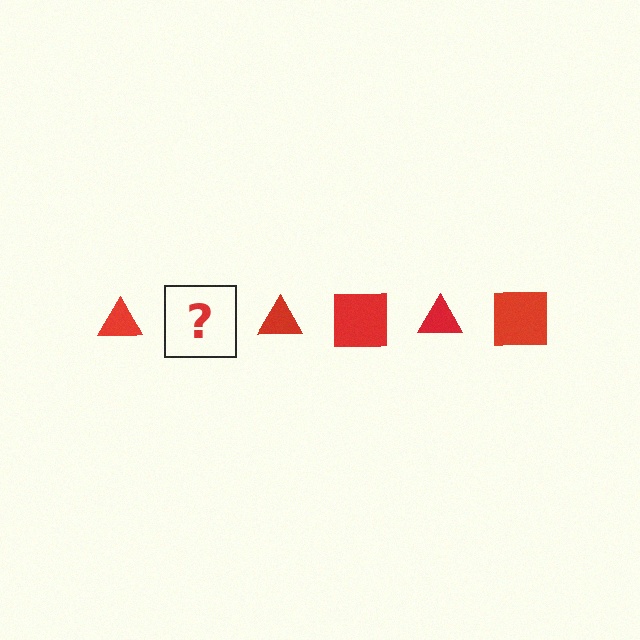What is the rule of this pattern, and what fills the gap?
The rule is that the pattern cycles through triangle, square shapes in red. The gap should be filled with a red square.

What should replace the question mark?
The question mark should be replaced with a red square.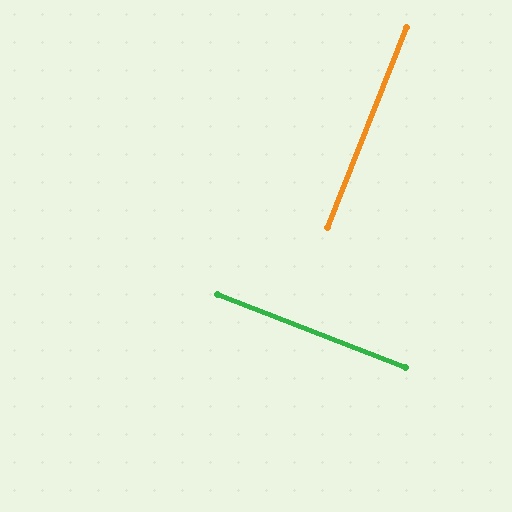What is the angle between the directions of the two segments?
Approximately 90 degrees.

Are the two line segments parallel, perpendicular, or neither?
Perpendicular — they meet at approximately 90°.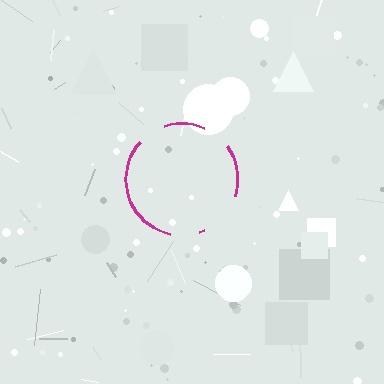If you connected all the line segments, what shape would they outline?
They would outline a circle.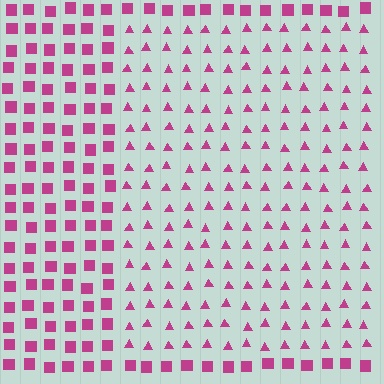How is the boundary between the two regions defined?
The boundary is defined by a change in element shape: triangles inside vs. squares outside. All elements share the same color and spacing.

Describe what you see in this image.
The image is filled with small magenta elements arranged in a uniform grid. A rectangle-shaped region contains triangles, while the surrounding area contains squares. The boundary is defined purely by the change in element shape.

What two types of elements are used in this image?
The image uses triangles inside the rectangle region and squares outside it.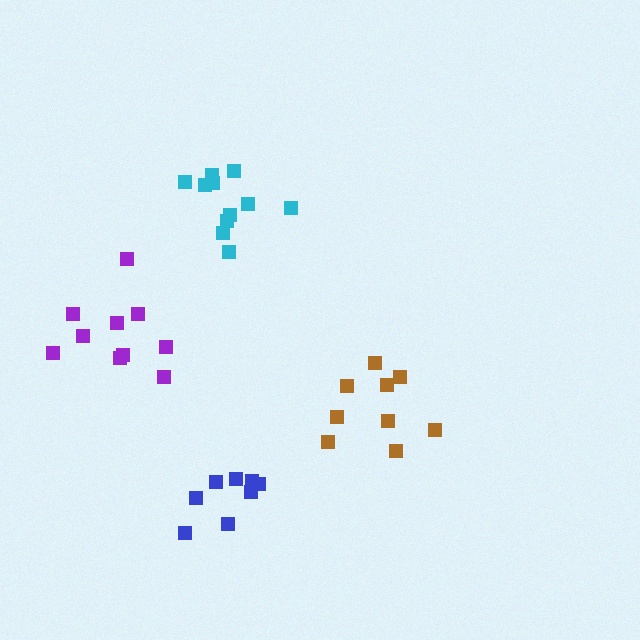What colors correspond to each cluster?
The clusters are colored: blue, brown, purple, cyan.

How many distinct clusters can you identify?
There are 4 distinct clusters.